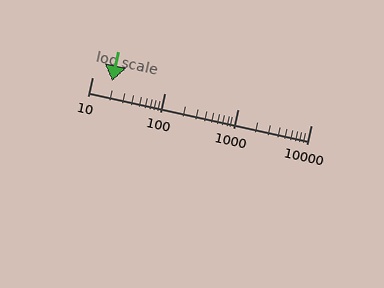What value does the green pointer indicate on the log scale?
The pointer indicates approximately 19.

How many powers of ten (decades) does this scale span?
The scale spans 3 decades, from 10 to 10000.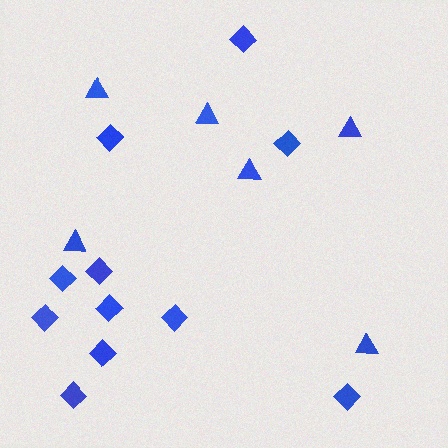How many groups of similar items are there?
There are 2 groups: one group of diamonds (11) and one group of triangles (6).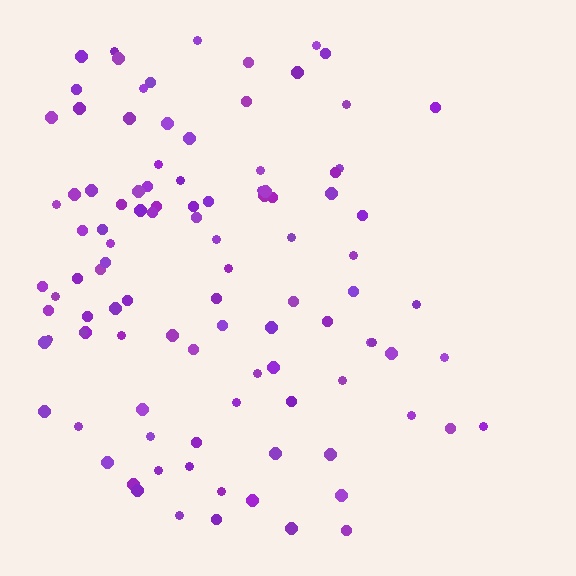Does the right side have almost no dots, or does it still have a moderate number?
Still a moderate number, just noticeably fewer than the left.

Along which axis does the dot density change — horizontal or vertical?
Horizontal.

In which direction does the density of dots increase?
From right to left, with the left side densest.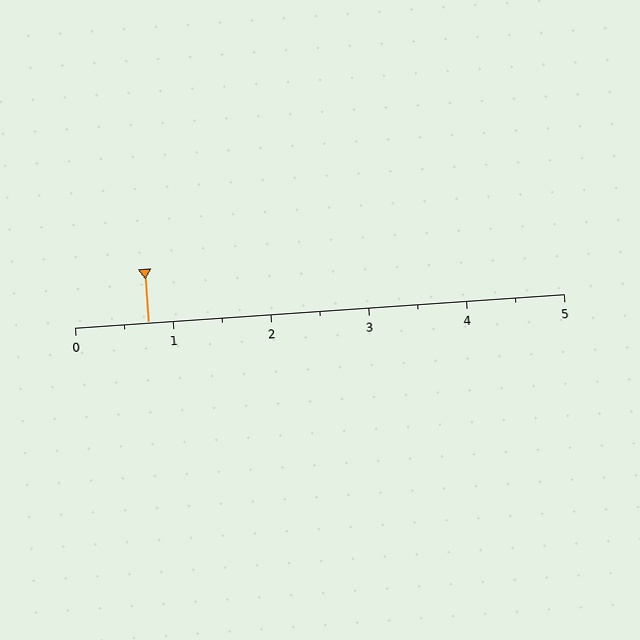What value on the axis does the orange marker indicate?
The marker indicates approximately 0.8.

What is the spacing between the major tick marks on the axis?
The major ticks are spaced 1 apart.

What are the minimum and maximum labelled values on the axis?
The axis runs from 0 to 5.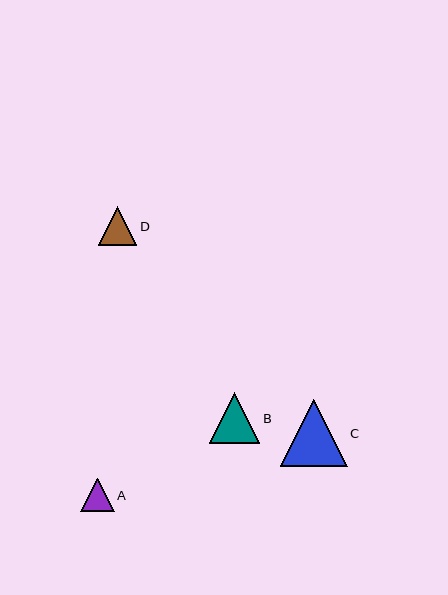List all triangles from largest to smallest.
From largest to smallest: C, B, D, A.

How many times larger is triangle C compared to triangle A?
Triangle C is approximately 2.0 times the size of triangle A.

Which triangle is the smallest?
Triangle A is the smallest with a size of approximately 33 pixels.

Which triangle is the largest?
Triangle C is the largest with a size of approximately 67 pixels.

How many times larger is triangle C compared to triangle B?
Triangle C is approximately 1.3 times the size of triangle B.